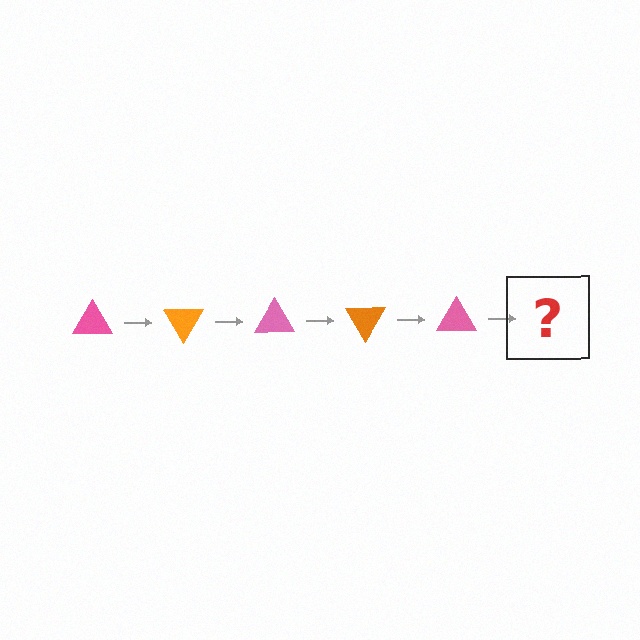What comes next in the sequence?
The next element should be an orange triangle, rotated 300 degrees from the start.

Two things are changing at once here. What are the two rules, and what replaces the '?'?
The two rules are that it rotates 60 degrees each step and the color cycles through pink and orange. The '?' should be an orange triangle, rotated 300 degrees from the start.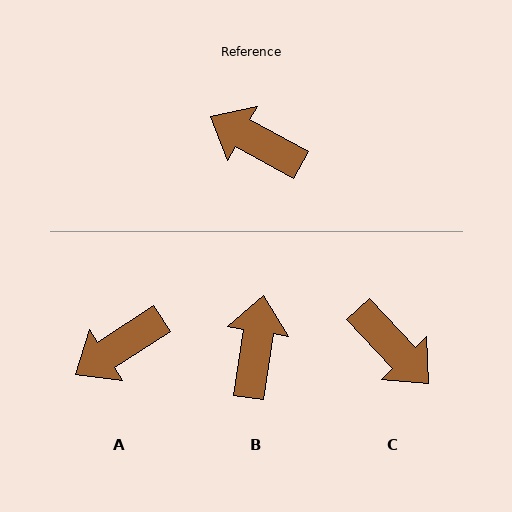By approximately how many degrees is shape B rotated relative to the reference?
Approximately 70 degrees clockwise.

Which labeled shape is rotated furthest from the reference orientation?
C, about 162 degrees away.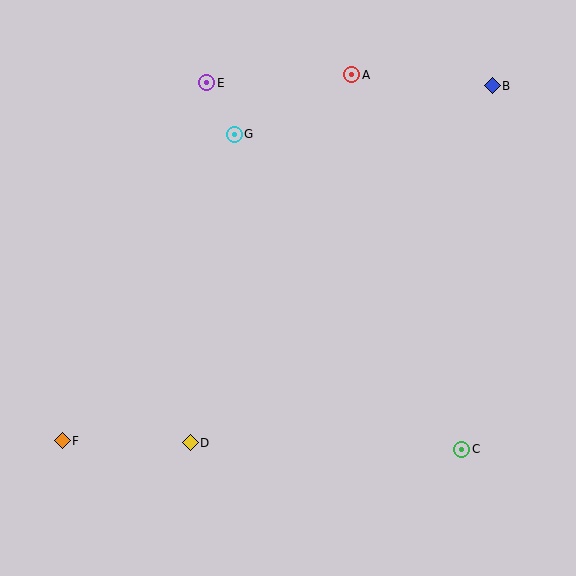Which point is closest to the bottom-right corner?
Point C is closest to the bottom-right corner.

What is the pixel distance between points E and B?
The distance between E and B is 285 pixels.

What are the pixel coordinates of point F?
Point F is at (62, 441).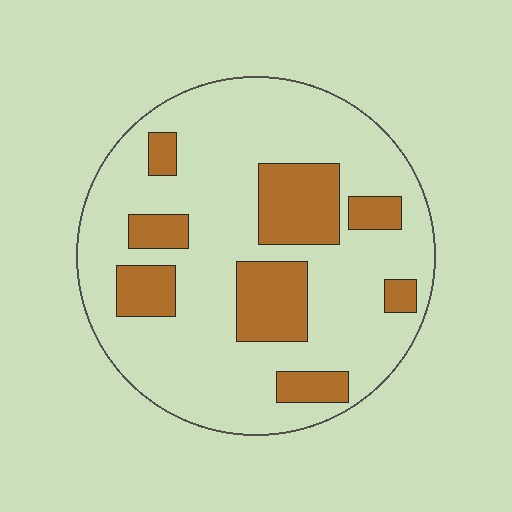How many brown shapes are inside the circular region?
8.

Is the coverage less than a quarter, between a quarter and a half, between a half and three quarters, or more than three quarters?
Less than a quarter.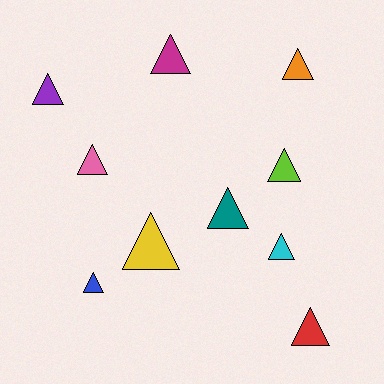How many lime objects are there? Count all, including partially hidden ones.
There is 1 lime object.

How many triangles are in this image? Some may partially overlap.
There are 10 triangles.